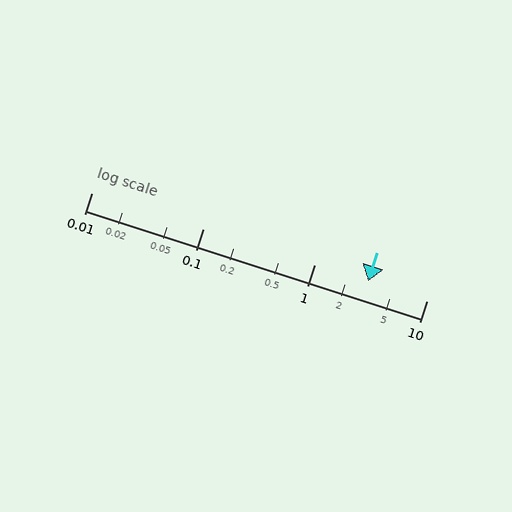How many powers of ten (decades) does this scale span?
The scale spans 3 decades, from 0.01 to 10.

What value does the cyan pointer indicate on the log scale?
The pointer indicates approximately 3.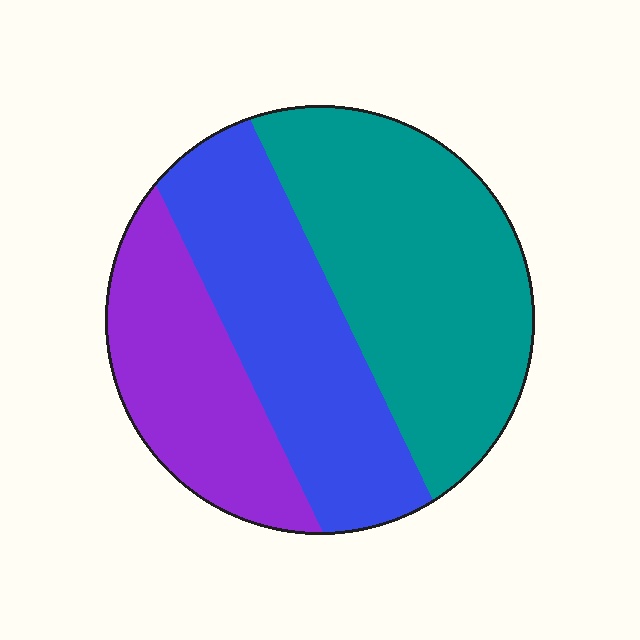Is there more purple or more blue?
Blue.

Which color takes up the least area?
Purple, at roughly 25%.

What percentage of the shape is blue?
Blue covers 33% of the shape.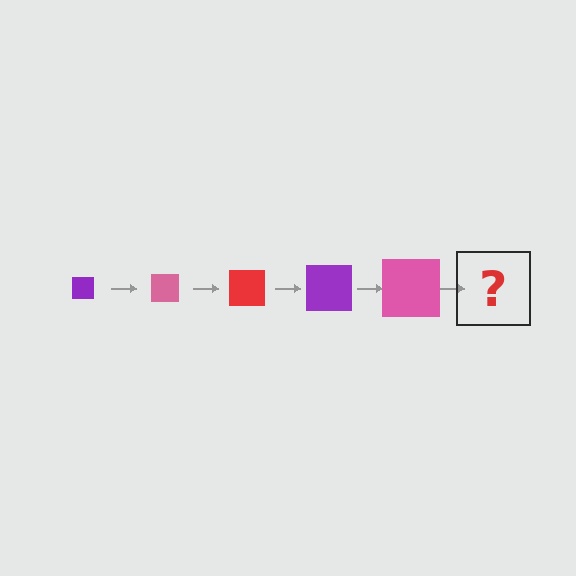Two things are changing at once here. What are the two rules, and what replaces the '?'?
The two rules are that the square grows larger each step and the color cycles through purple, pink, and red. The '?' should be a red square, larger than the previous one.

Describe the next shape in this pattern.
It should be a red square, larger than the previous one.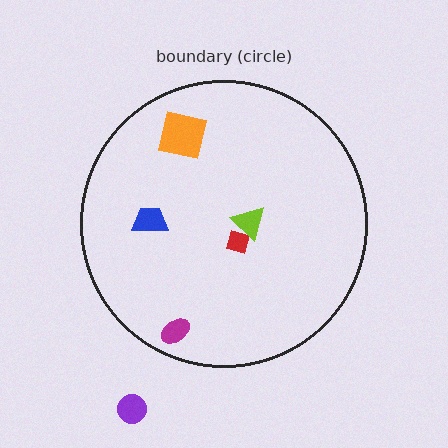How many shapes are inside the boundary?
5 inside, 1 outside.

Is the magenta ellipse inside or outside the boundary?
Inside.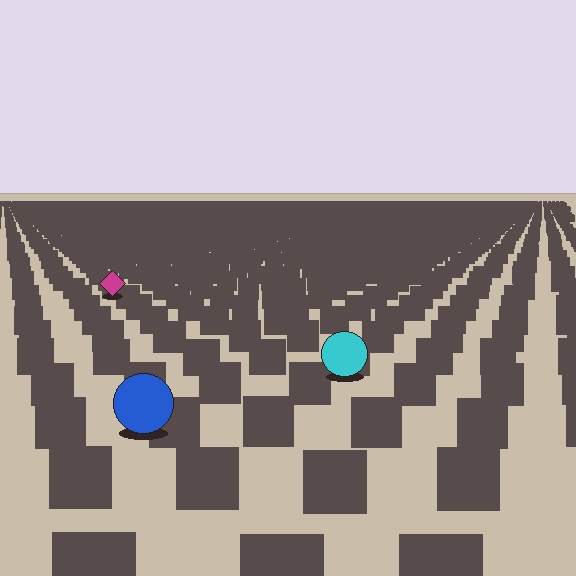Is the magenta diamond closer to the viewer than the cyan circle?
No. The cyan circle is closer — you can tell from the texture gradient: the ground texture is coarser near it.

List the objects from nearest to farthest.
From nearest to farthest: the blue circle, the cyan circle, the magenta diamond.